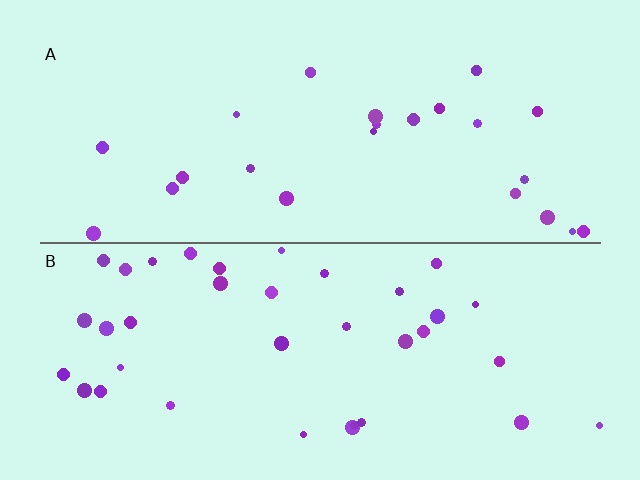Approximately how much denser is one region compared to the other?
Approximately 1.6× — region B over region A.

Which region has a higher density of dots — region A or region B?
B (the bottom).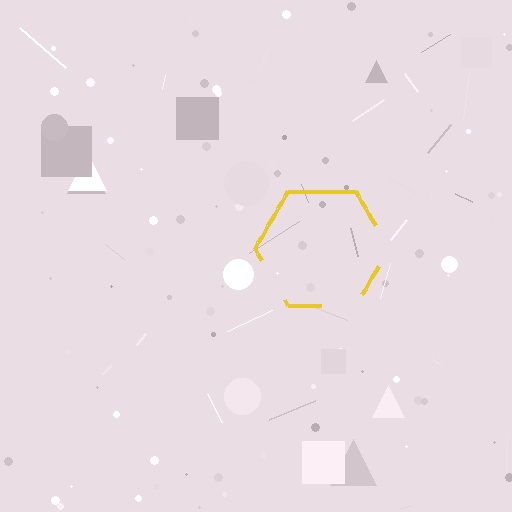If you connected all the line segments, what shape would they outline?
They would outline a hexagon.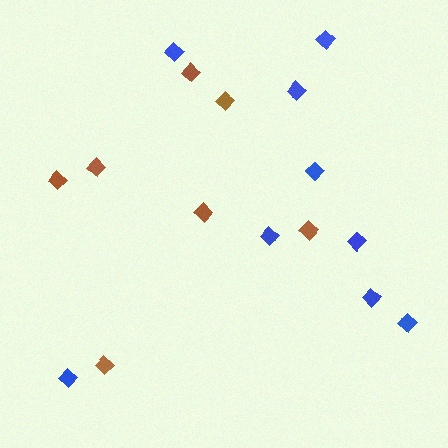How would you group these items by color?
There are 2 groups: one group of blue diamonds (9) and one group of brown diamonds (7).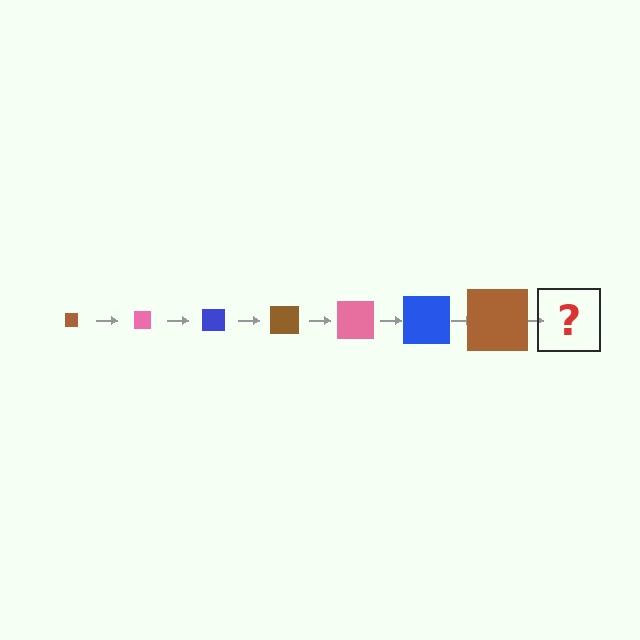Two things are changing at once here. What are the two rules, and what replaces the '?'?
The two rules are that the square grows larger each step and the color cycles through brown, pink, and blue. The '?' should be a pink square, larger than the previous one.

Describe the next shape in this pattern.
It should be a pink square, larger than the previous one.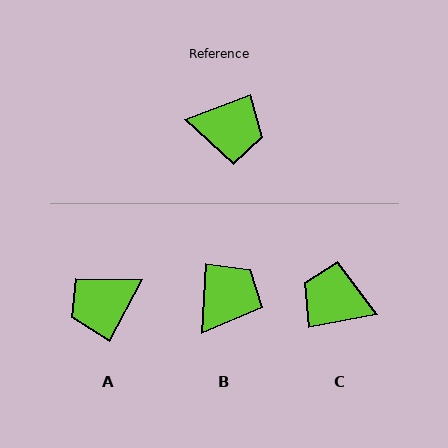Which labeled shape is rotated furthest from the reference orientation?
C, about 170 degrees away.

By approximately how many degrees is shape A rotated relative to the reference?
Approximately 138 degrees clockwise.